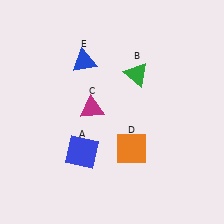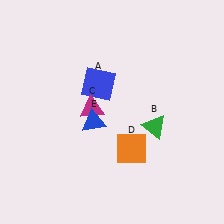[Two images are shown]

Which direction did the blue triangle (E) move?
The blue triangle (E) moved down.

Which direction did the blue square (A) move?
The blue square (A) moved up.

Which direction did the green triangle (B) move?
The green triangle (B) moved down.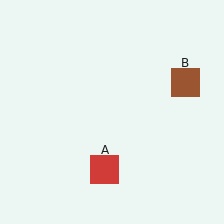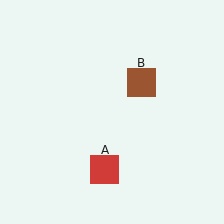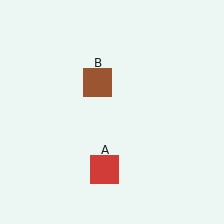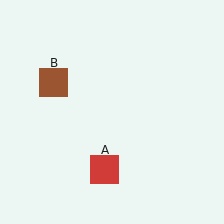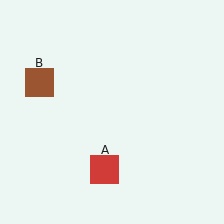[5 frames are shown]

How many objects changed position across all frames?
1 object changed position: brown square (object B).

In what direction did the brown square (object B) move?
The brown square (object B) moved left.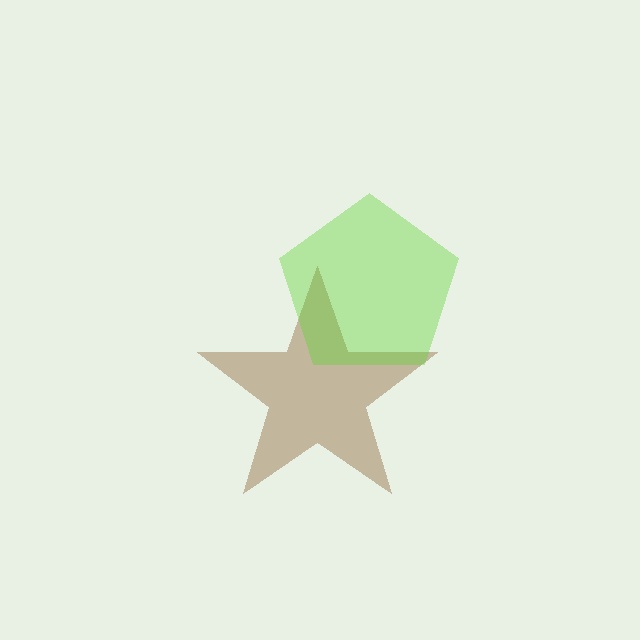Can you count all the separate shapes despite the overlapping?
Yes, there are 2 separate shapes.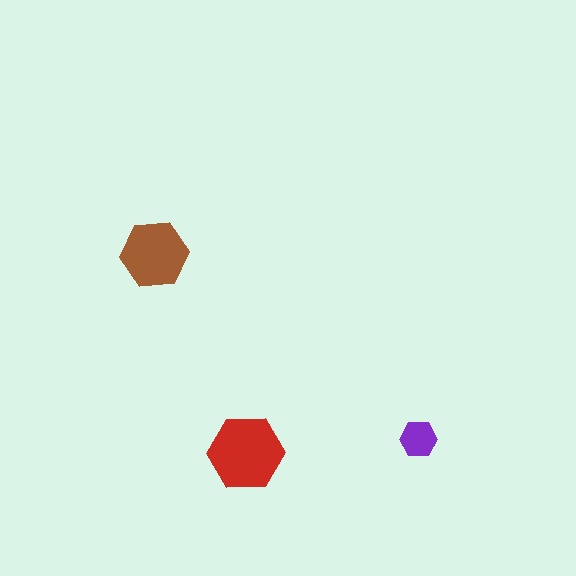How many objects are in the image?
There are 3 objects in the image.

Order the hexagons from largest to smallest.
the red one, the brown one, the purple one.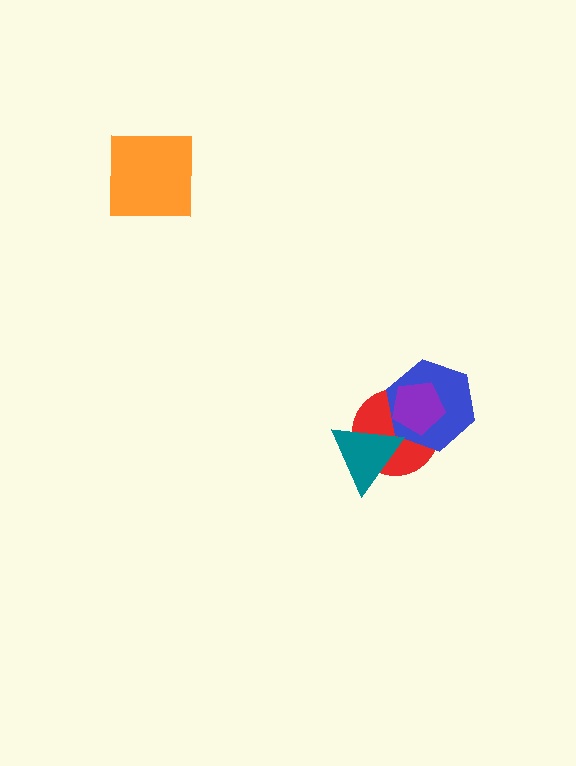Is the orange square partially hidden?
No, no other shape covers it.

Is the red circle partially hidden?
Yes, it is partially covered by another shape.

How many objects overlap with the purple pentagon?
2 objects overlap with the purple pentagon.